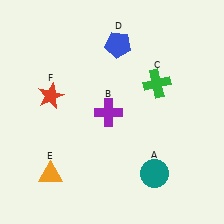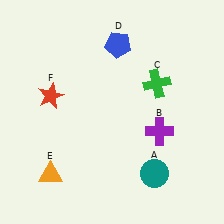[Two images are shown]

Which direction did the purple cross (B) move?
The purple cross (B) moved right.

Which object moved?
The purple cross (B) moved right.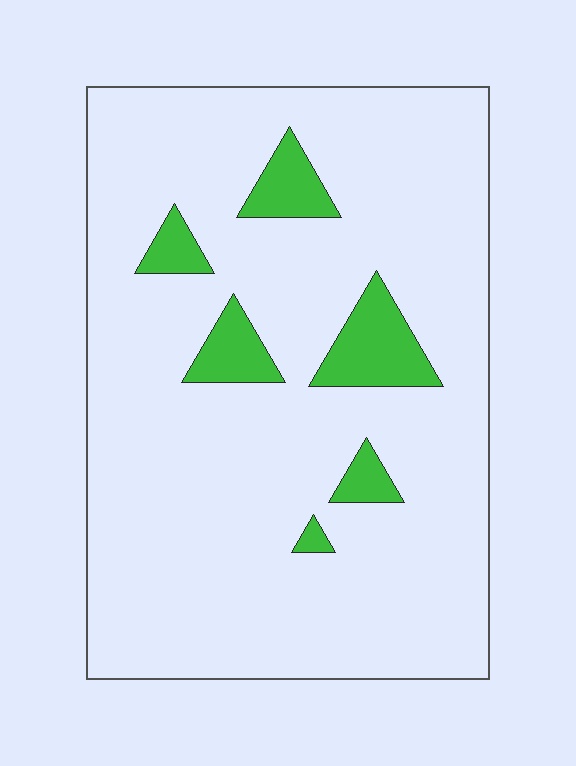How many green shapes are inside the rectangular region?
6.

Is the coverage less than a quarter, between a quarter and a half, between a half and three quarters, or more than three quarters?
Less than a quarter.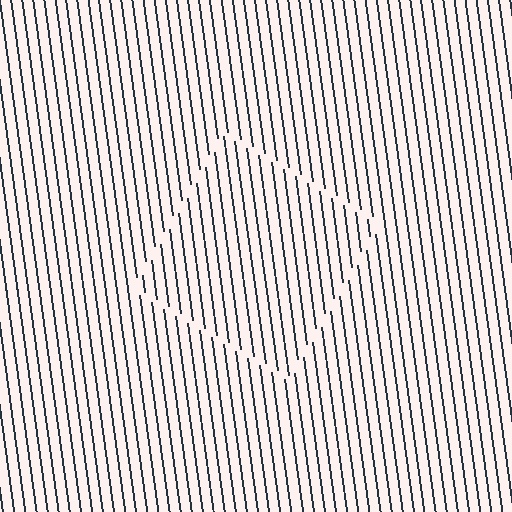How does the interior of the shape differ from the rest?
The interior of the shape contains the same grating, shifted by half a period — the contour is defined by the phase discontinuity where line-ends from the inner and outer gratings abut.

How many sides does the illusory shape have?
4 sides — the line-ends trace a square.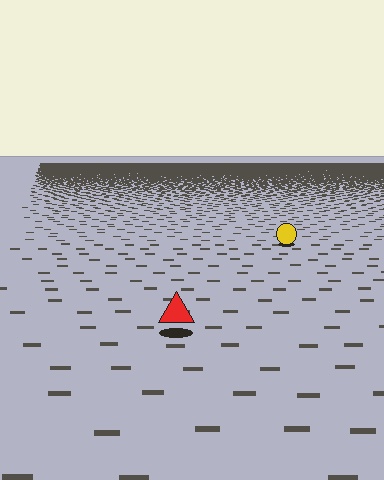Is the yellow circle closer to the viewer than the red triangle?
No. The red triangle is closer — you can tell from the texture gradient: the ground texture is coarser near it.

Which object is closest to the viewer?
The red triangle is closest. The texture marks near it are larger and more spread out.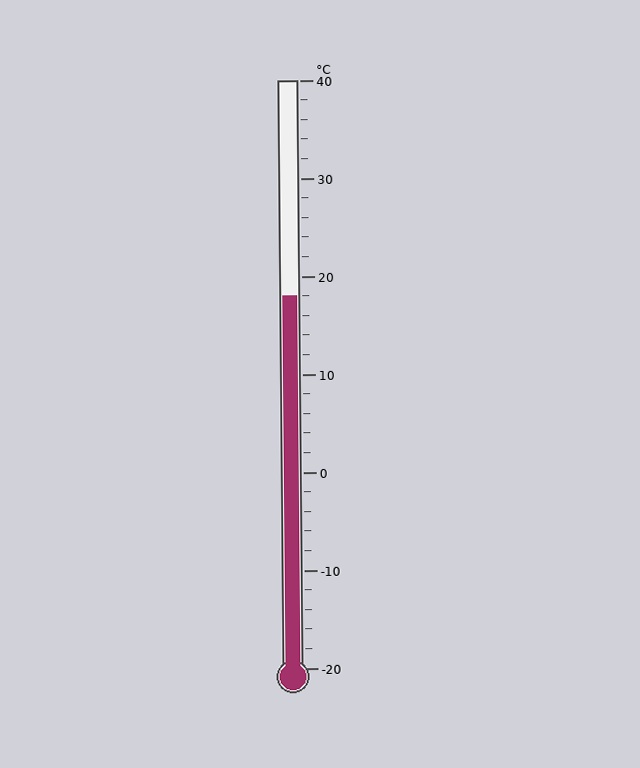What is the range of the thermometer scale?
The thermometer scale ranges from -20°C to 40°C.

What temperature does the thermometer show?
The thermometer shows approximately 18°C.